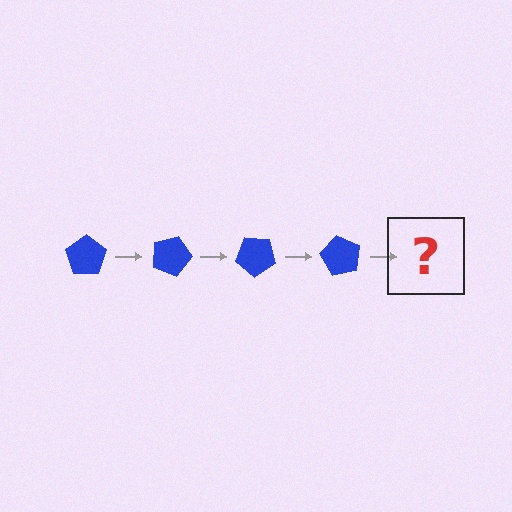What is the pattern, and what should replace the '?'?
The pattern is that the pentagon rotates 20 degrees each step. The '?' should be a blue pentagon rotated 80 degrees.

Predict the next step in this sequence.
The next step is a blue pentagon rotated 80 degrees.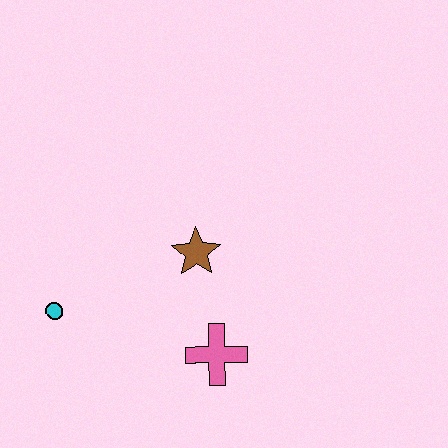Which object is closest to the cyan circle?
The brown star is closest to the cyan circle.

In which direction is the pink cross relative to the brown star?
The pink cross is below the brown star.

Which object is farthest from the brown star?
The cyan circle is farthest from the brown star.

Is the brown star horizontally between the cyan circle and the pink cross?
Yes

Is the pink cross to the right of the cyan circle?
Yes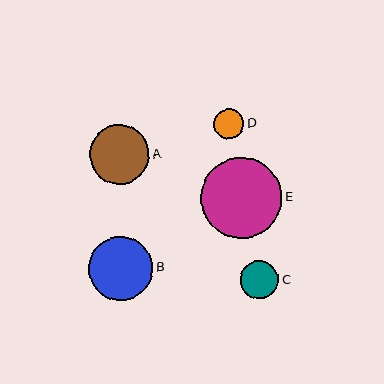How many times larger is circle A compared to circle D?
Circle A is approximately 2.0 times the size of circle D.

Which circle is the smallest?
Circle D is the smallest with a size of approximately 31 pixels.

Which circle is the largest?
Circle E is the largest with a size of approximately 81 pixels.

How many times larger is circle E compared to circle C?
Circle E is approximately 2.1 times the size of circle C.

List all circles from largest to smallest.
From largest to smallest: E, B, A, C, D.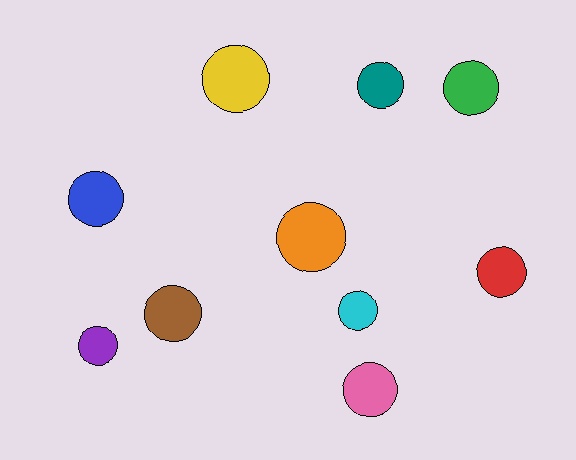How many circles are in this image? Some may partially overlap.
There are 10 circles.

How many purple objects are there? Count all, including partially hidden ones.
There is 1 purple object.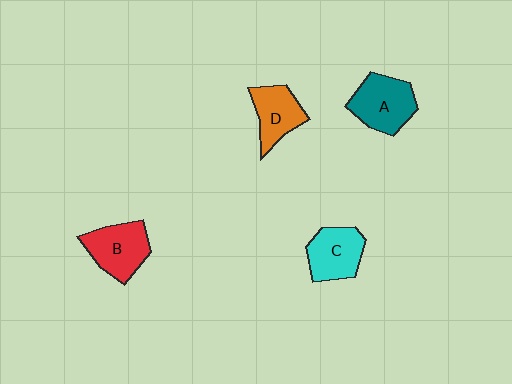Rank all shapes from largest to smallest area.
From largest to smallest: A (teal), B (red), C (cyan), D (orange).